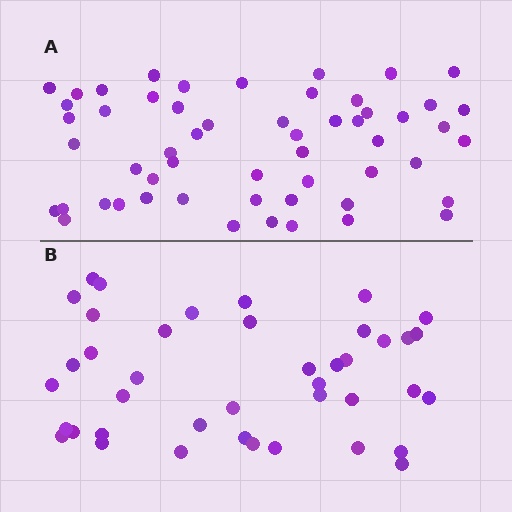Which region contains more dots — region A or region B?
Region A (the top region) has more dots.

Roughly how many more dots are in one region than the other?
Region A has approximately 15 more dots than region B.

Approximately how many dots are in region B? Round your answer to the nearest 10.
About 40 dots. (The exact count is 41, which rounds to 40.)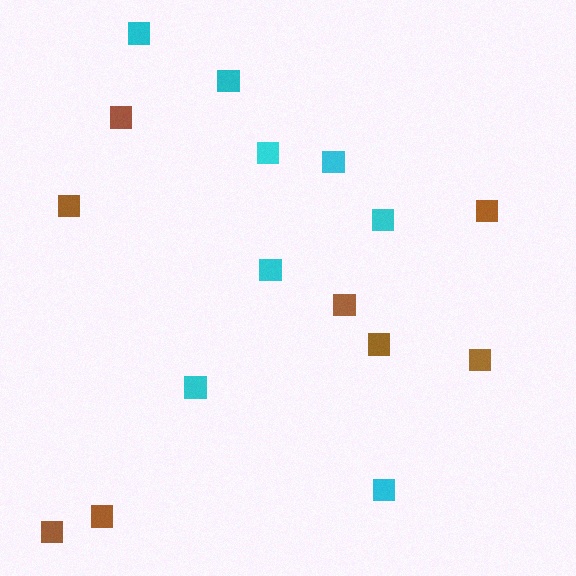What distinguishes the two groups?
There are 2 groups: one group of cyan squares (8) and one group of brown squares (8).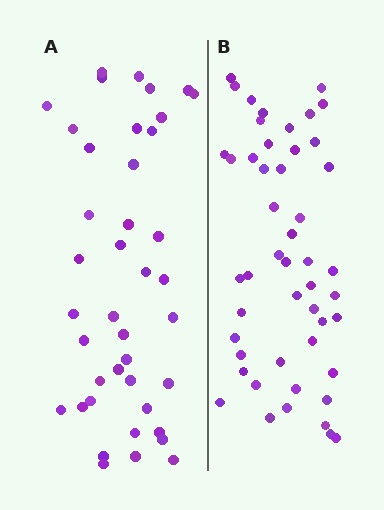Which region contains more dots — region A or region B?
Region B (the right region) has more dots.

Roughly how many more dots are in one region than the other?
Region B has roughly 8 or so more dots than region A.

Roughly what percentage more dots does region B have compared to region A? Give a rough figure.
About 20% more.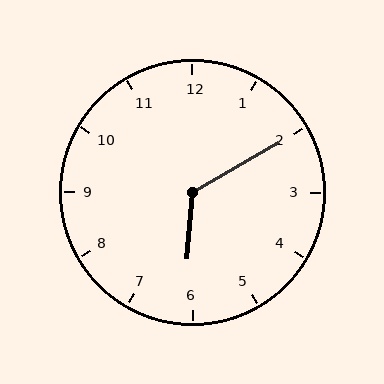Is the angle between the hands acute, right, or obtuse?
It is obtuse.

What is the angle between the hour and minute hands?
Approximately 125 degrees.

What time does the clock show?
6:10.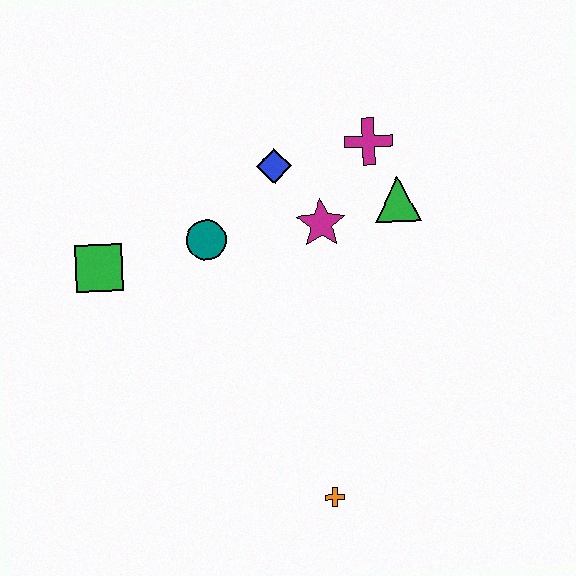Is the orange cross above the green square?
No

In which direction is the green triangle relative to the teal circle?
The green triangle is to the right of the teal circle.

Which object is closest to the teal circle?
The blue diamond is closest to the teal circle.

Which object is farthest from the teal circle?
The orange cross is farthest from the teal circle.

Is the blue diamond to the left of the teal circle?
No